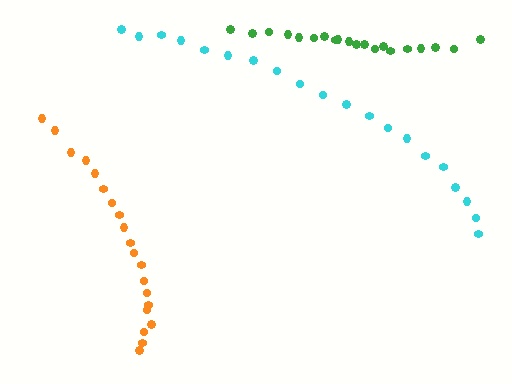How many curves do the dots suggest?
There are 3 distinct paths.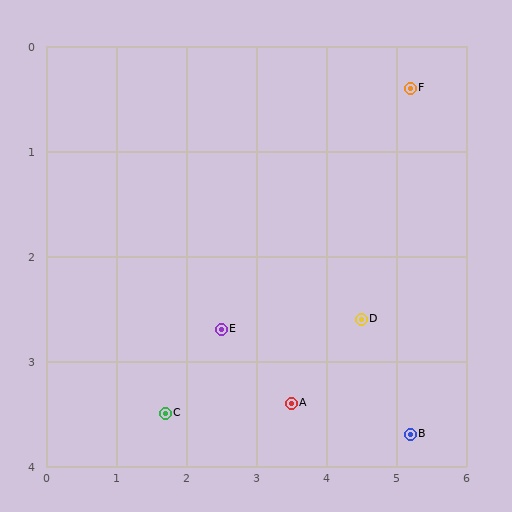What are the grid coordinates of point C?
Point C is at approximately (1.7, 3.5).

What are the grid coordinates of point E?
Point E is at approximately (2.5, 2.7).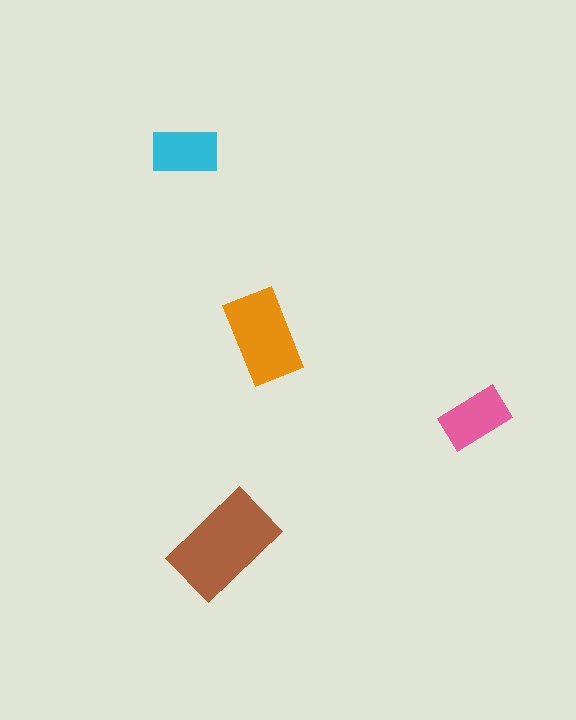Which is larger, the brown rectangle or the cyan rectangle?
The brown one.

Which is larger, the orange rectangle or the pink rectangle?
The orange one.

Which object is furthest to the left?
The cyan rectangle is leftmost.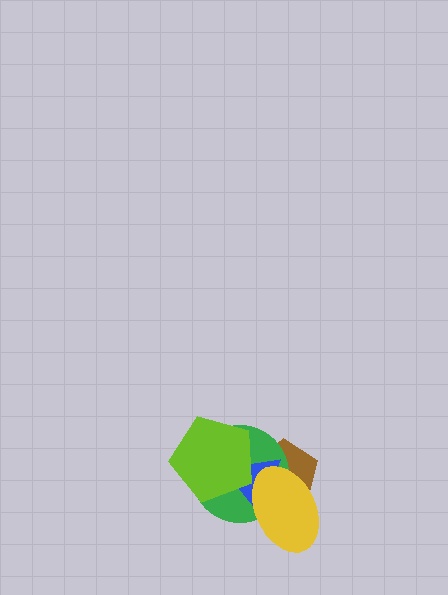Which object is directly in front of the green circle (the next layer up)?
The blue triangle is directly in front of the green circle.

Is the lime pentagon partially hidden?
No, no other shape covers it.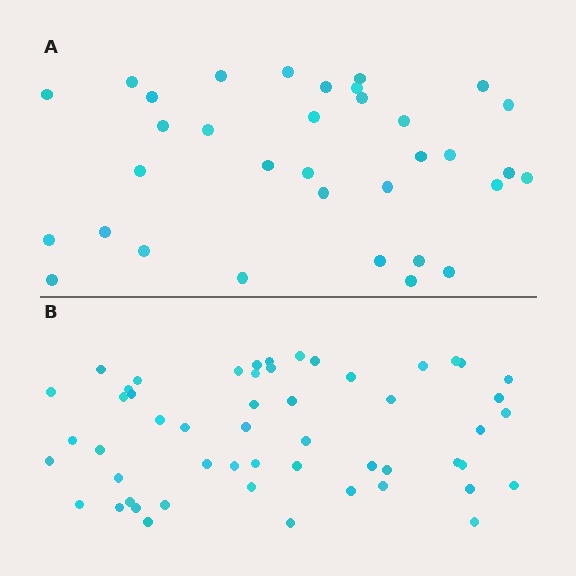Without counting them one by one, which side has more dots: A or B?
Region B (the bottom region) has more dots.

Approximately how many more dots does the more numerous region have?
Region B has approximately 20 more dots than region A.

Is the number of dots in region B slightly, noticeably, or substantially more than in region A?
Region B has substantially more. The ratio is roughly 1.6 to 1.